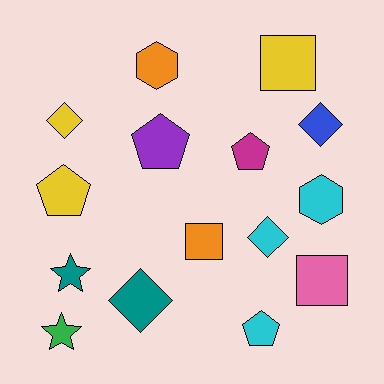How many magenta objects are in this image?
There is 1 magenta object.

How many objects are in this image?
There are 15 objects.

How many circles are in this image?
There are no circles.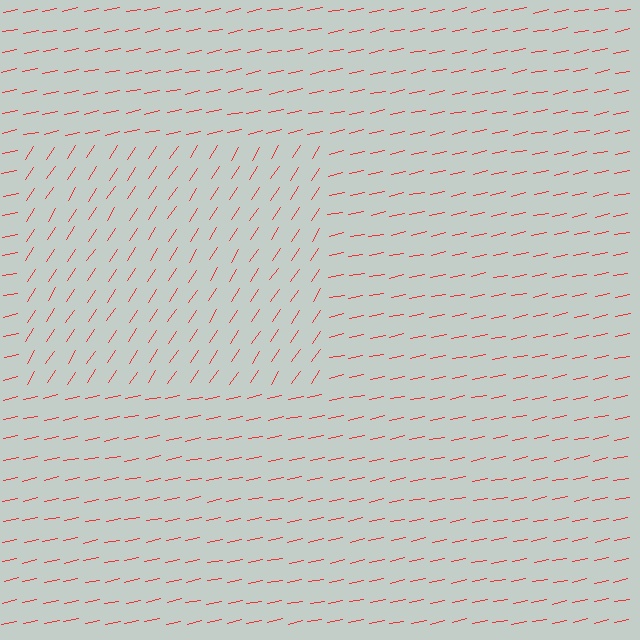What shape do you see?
I see a rectangle.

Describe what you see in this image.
The image is filled with small red line segments. A rectangle region in the image has lines oriented differently from the surrounding lines, creating a visible texture boundary.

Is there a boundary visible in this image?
Yes, there is a texture boundary formed by a change in line orientation.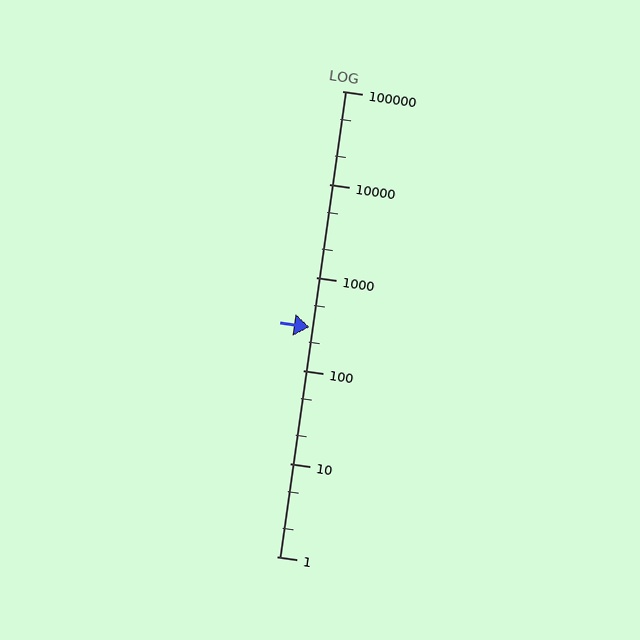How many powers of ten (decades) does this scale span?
The scale spans 5 decades, from 1 to 100000.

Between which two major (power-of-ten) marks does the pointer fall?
The pointer is between 100 and 1000.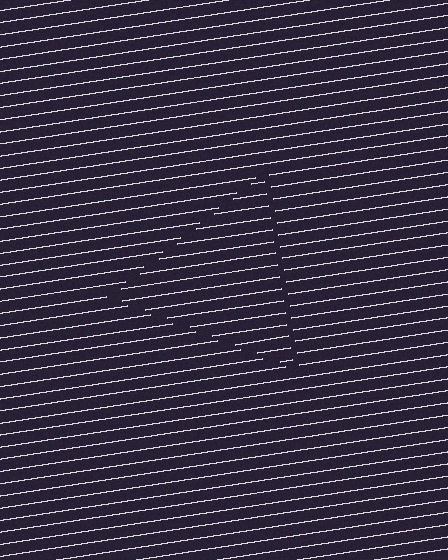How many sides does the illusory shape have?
3 sides — the line-ends trace a triangle.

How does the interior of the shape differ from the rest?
The interior of the shape contains the same grating, shifted by half a period — the contour is defined by the phase discontinuity where line-ends from the inner and outer gratings abut.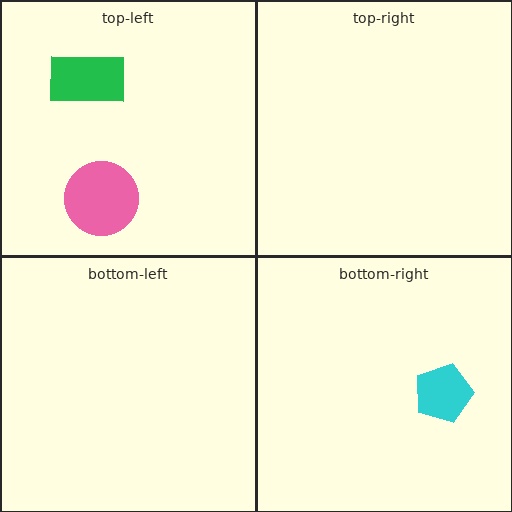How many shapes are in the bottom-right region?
1.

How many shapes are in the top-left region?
2.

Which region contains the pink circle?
The top-left region.